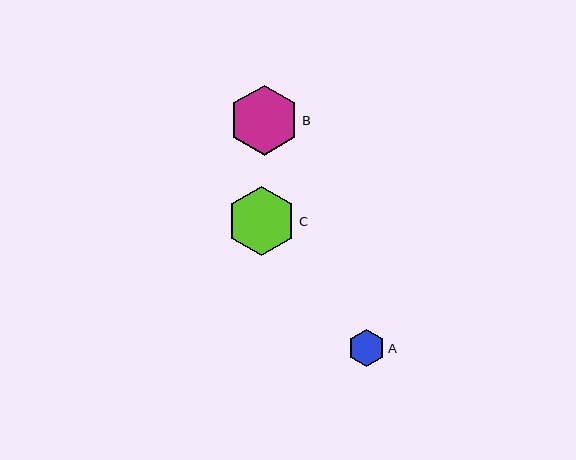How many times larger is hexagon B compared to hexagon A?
Hexagon B is approximately 1.9 times the size of hexagon A.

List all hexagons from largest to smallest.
From largest to smallest: B, C, A.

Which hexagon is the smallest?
Hexagon A is the smallest with a size of approximately 37 pixels.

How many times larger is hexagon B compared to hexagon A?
Hexagon B is approximately 1.9 times the size of hexagon A.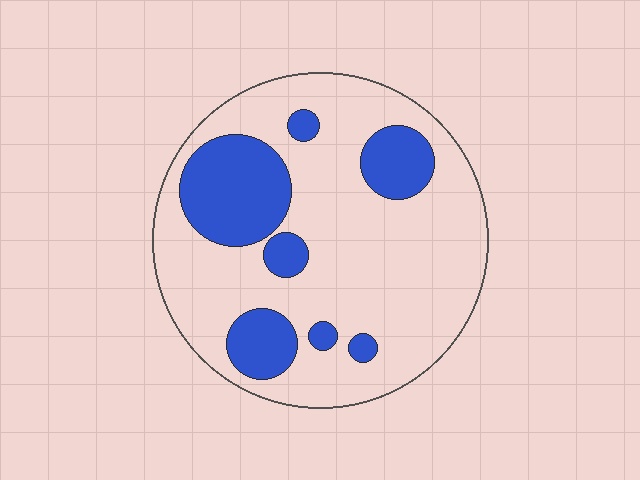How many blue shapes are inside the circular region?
7.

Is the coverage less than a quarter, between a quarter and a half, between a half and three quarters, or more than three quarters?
Between a quarter and a half.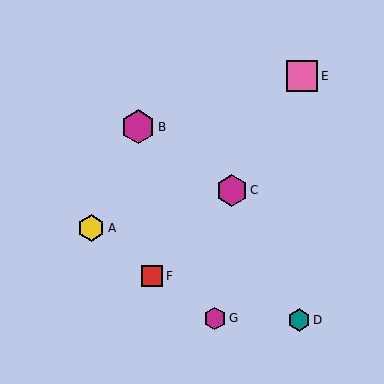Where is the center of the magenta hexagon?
The center of the magenta hexagon is at (138, 127).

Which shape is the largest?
The magenta hexagon (labeled B) is the largest.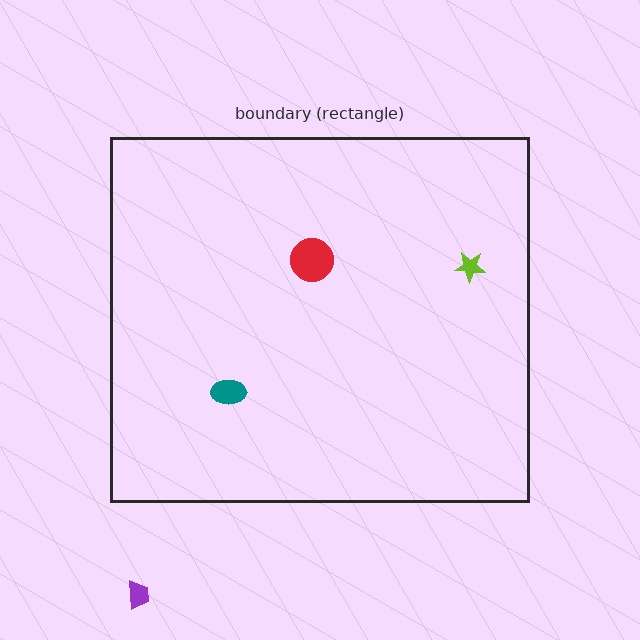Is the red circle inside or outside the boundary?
Inside.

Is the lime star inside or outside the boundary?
Inside.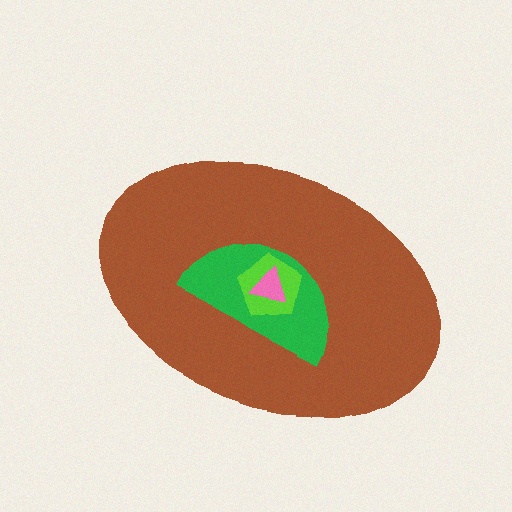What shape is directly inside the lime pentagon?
The pink triangle.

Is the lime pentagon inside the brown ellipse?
Yes.